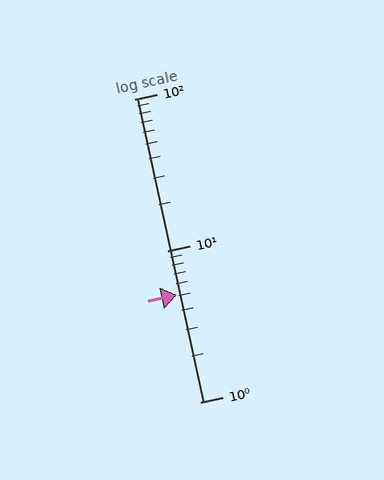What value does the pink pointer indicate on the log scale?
The pointer indicates approximately 5.1.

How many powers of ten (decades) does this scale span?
The scale spans 2 decades, from 1 to 100.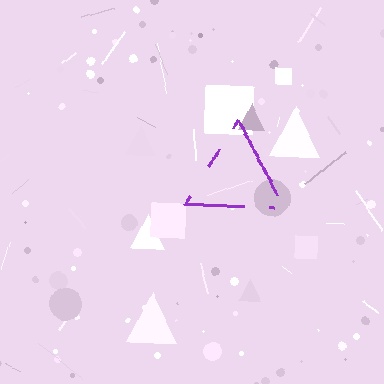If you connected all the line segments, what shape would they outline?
They would outline a triangle.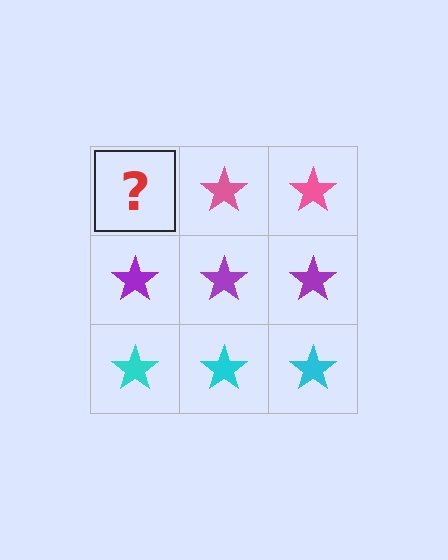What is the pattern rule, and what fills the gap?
The rule is that each row has a consistent color. The gap should be filled with a pink star.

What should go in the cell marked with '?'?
The missing cell should contain a pink star.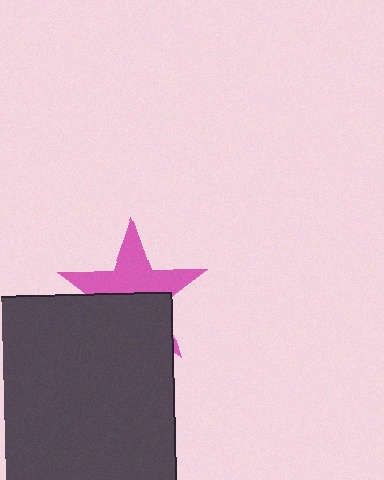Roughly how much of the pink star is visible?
About half of it is visible (roughly 52%).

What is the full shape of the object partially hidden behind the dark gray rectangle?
The partially hidden object is a pink star.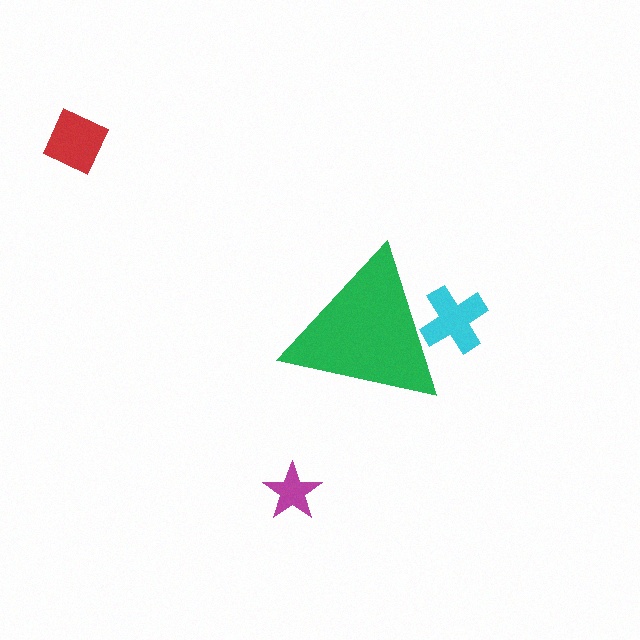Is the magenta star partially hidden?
No, the magenta star is fully visible.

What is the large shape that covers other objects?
A green triangle.